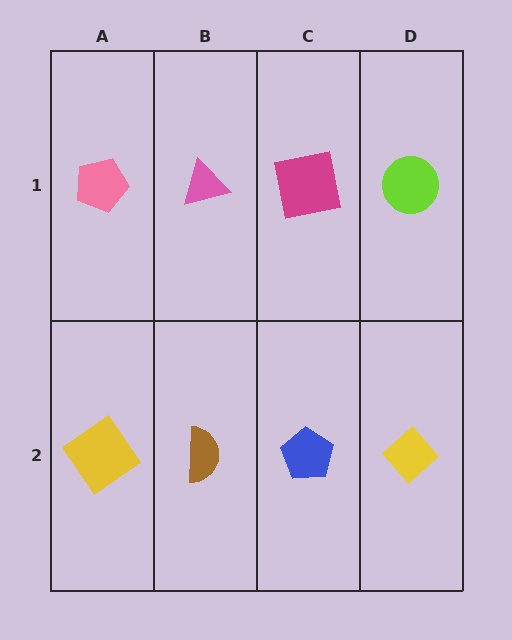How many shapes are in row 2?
4 shapes.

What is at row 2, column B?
A brown semicircle.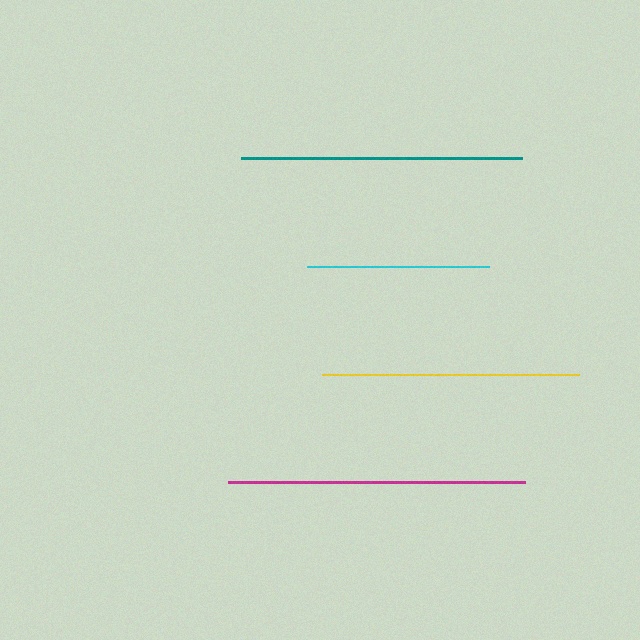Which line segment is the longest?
The magenta line is the longest at approximately 296 pixels.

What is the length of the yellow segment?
The yellow segment is approximately 257 pixels long.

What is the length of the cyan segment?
The cyan segment is approximately 182 pixels long.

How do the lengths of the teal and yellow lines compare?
The teal and yellow lines are approximately the same length.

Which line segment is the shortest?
The cyan line is the shortest at approximately 182 pixels.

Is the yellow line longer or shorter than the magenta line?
The magenta line is longer than the yellow line.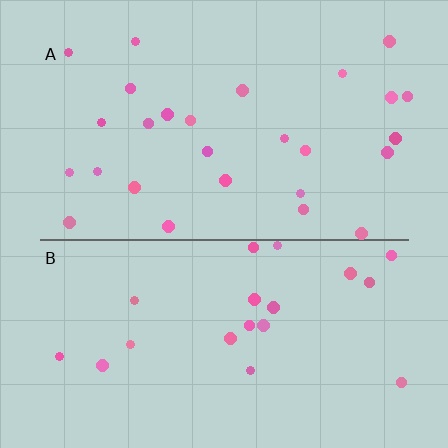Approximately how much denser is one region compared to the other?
Approximately 1.4× — region A over region B.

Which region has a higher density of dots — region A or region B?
A (the top).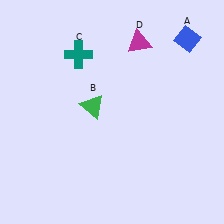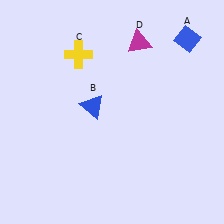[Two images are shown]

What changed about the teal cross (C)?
In Image 1, C is teal. In Image 2, it changed to yellow.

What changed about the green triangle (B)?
In Image 1, B is green. In Image 2, it changed to blue.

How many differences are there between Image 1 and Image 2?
There are 2 differences between the two images.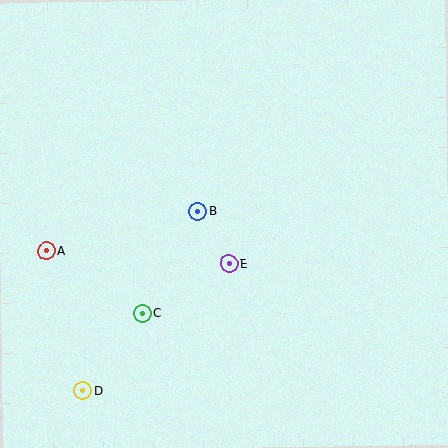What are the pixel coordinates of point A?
Point A is at (46, 251).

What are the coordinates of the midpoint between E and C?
The midpoint between E and C is at (186, 289).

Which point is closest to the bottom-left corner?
Point D is closest to the bottom-left corner.